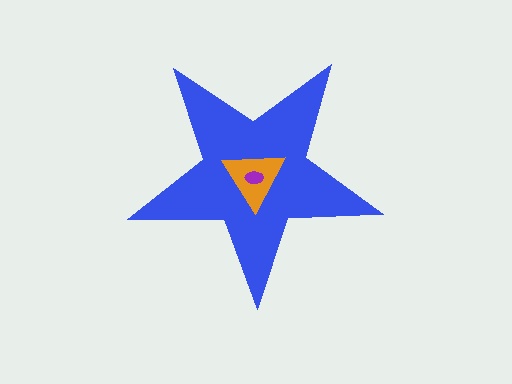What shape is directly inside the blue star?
The orange triangle.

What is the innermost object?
The purple ellipse.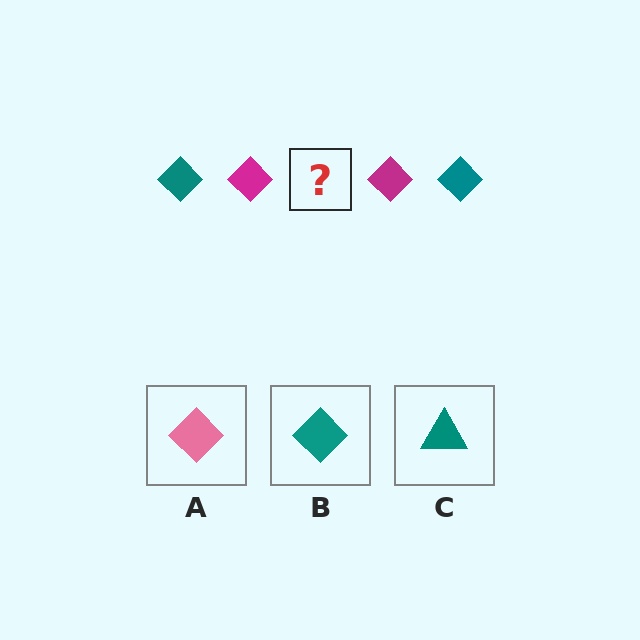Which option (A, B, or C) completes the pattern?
B.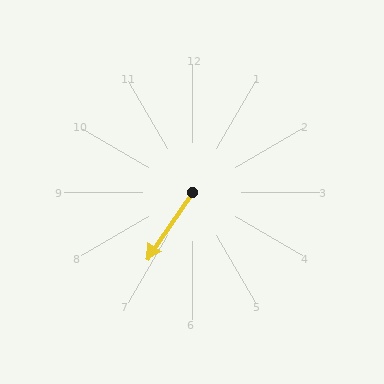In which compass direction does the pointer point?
Southwest.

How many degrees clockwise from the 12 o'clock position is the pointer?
Approximately 214 degrees.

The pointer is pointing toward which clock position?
Roughly 7 o'clock.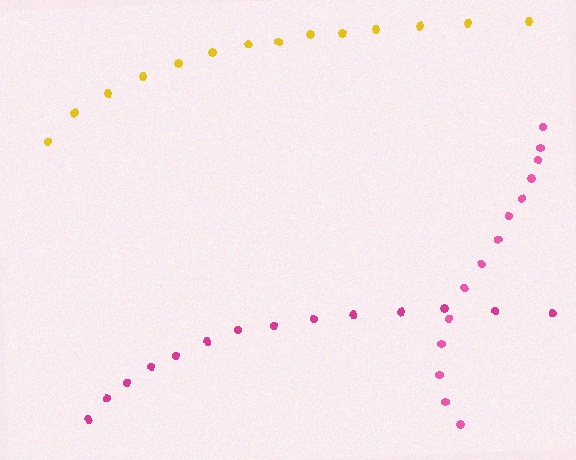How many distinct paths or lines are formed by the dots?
There are 3 distinct paths.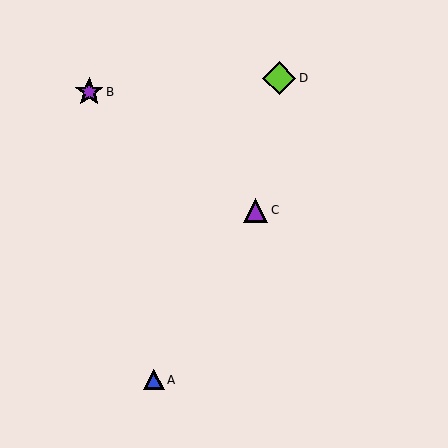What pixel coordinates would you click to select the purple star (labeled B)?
Click at (89, 92) to select the purple star B.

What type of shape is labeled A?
Shape A is a blue triangle.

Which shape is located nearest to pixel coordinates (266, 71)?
The lime diamond (labeled D) at (279, 78) is nearest to that location.